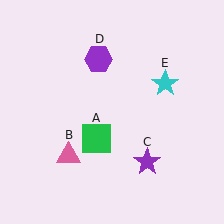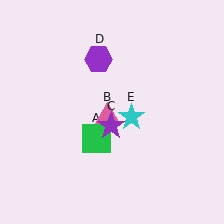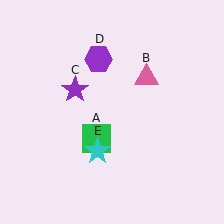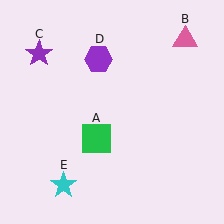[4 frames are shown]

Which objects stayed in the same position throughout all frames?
Green square (object A) and purple hexagon (object D) remained stationary.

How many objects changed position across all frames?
3 objects changed position: pink triangle (object B), purple star (object C), cyan star (object E).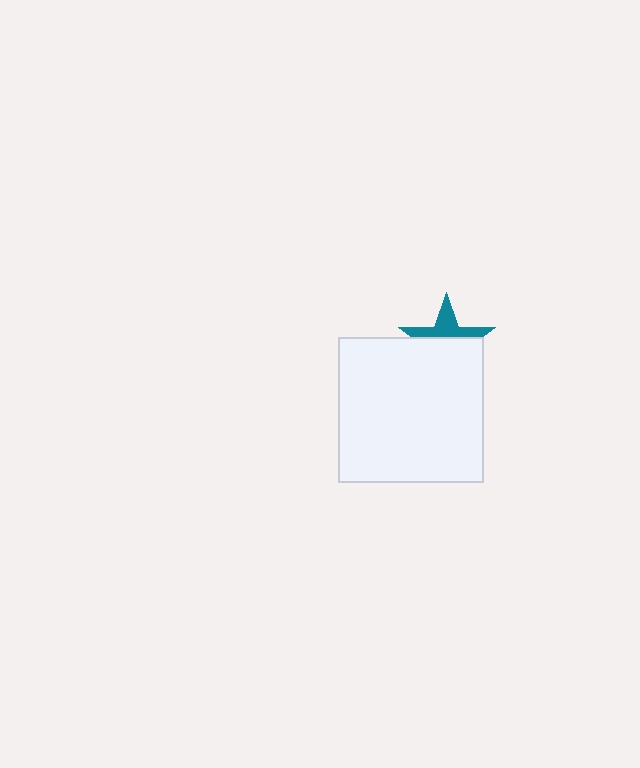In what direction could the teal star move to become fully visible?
The teal star could move up. That would shift it out from behind the white square entirely.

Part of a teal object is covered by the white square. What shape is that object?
It is a star.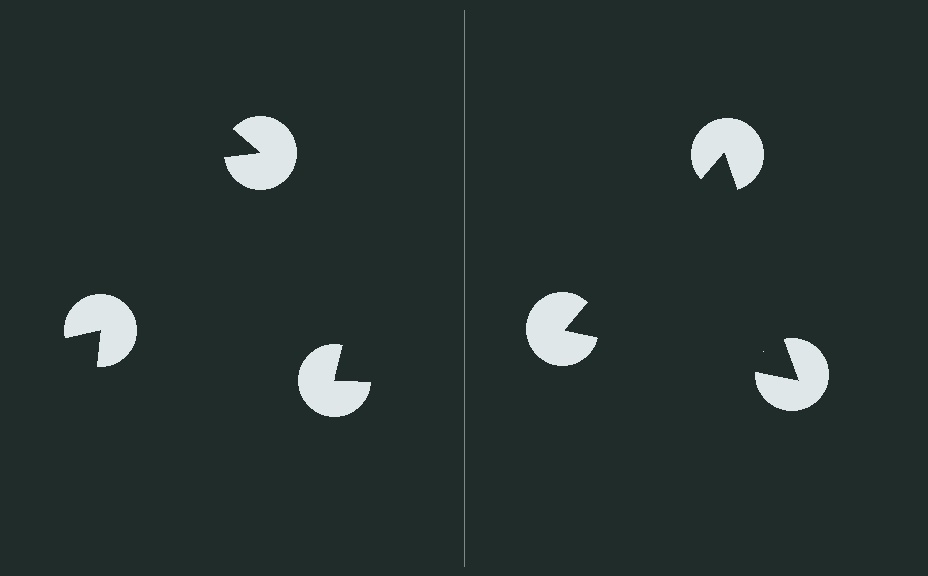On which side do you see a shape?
An illusory triangle appears on the right side. On the left side the wedge cuts are rotated, so no coherent shape forms.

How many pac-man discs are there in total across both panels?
6 — 3 on each side.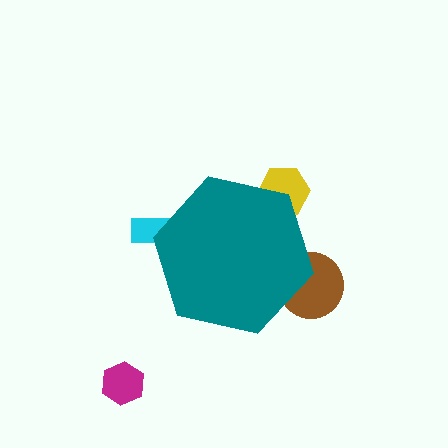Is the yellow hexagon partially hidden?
Yes, the yellow hexagon is partially hidden behind the teal hexagon.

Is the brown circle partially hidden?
Yes, the brown circle is partially hidden behind the teal hexagon.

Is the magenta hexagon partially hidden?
No, the magenta hexagon is fully visible.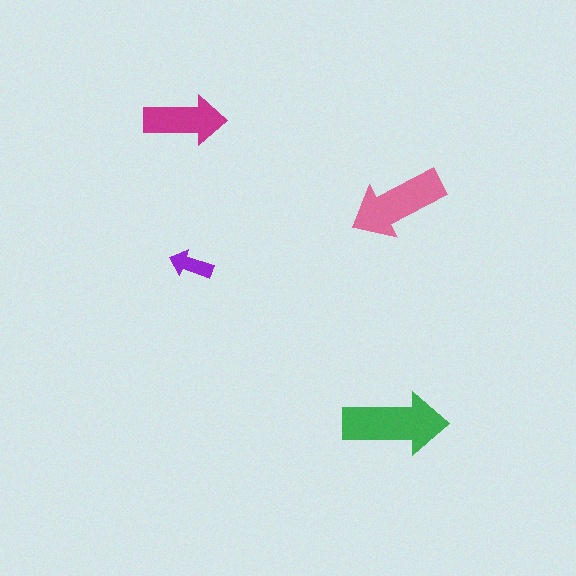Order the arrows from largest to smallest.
the green one, the pink one, the magenta one, the purple one.